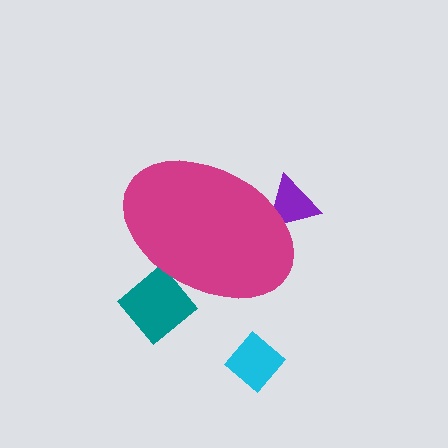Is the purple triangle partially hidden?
Yes, the purple triangle is partially hidden behind the magenta ellipse.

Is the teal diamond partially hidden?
Yes, the teal diamond is partially hidden behind the magenta ellipse.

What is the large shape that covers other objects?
A magenta ellipse.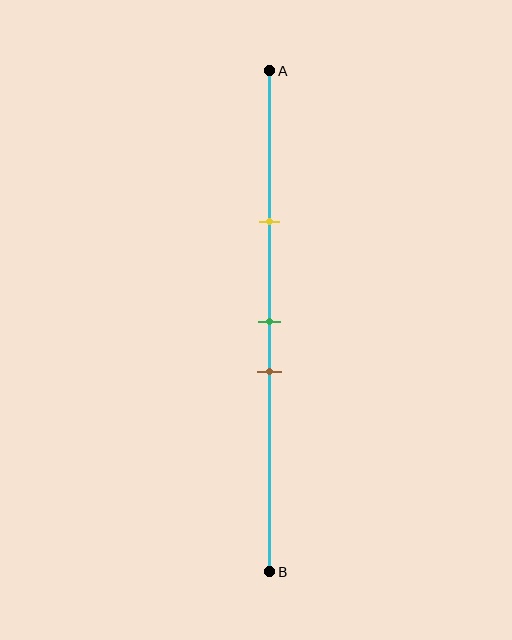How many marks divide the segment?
There are 3 marks dividing the segment.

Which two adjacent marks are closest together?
The green and brown marks are the closest adjacent pair.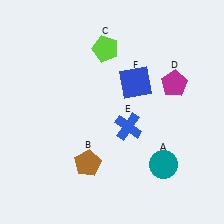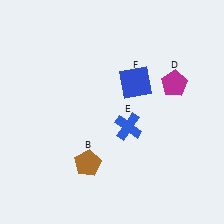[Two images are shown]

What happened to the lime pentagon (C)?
The lime pentagon (C) was removed in Image 2. It was in the top-left area of Image 1.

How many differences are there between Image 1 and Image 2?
There are 2 differences between the two images.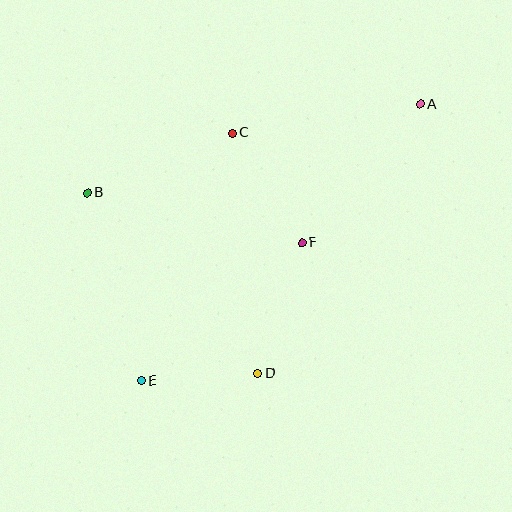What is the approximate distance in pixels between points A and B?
The distance between A and B is approximately 345 pixels.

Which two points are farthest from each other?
Points A and E are farthest from each other.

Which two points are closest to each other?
Points D and E are closest to each other.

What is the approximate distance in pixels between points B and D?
The distance between B and D is approximately 248 pixels.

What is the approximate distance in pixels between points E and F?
The distance between E and F is approximately 212 pixels.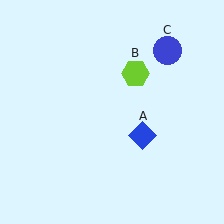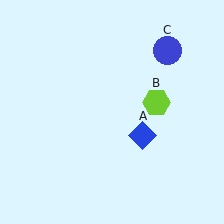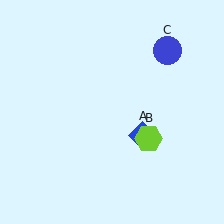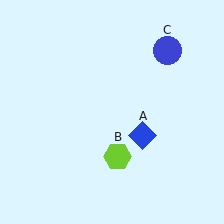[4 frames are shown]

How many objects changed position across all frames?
1 object changed position: lime hexagon (object B).